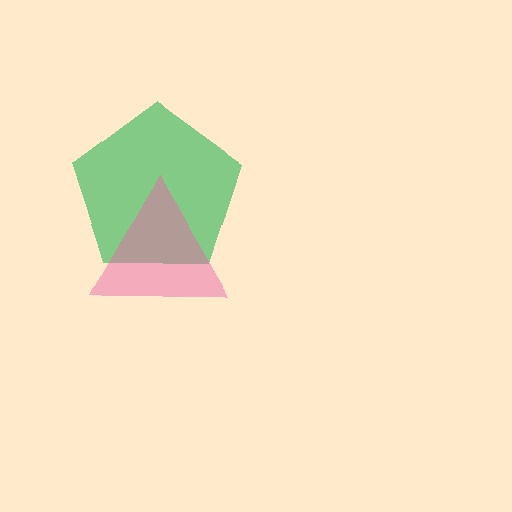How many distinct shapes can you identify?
There are 2 distinct shapes: a green pentagon, a pink triangle.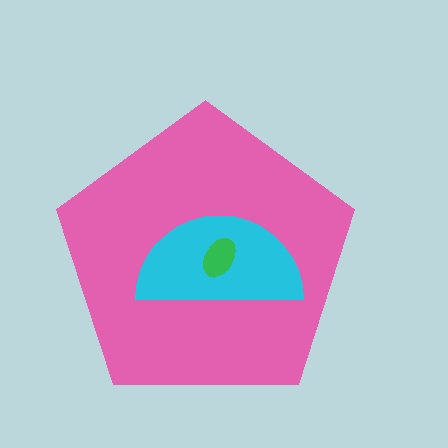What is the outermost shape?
The pink pentagon.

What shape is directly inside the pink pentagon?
The cyan semicircle.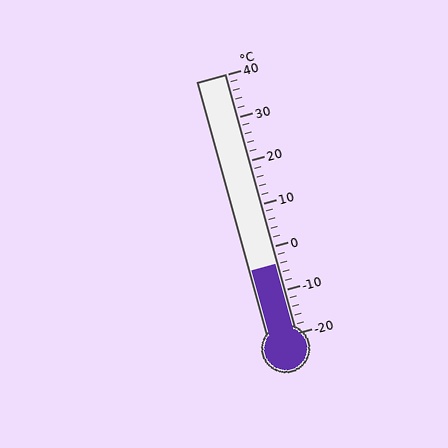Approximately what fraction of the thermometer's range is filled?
The thermometer is filled to approximately 25% of its range.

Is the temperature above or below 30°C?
The temperature is below 30°C.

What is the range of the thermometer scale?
The thermometer scale ranges from -20°C to 40°C.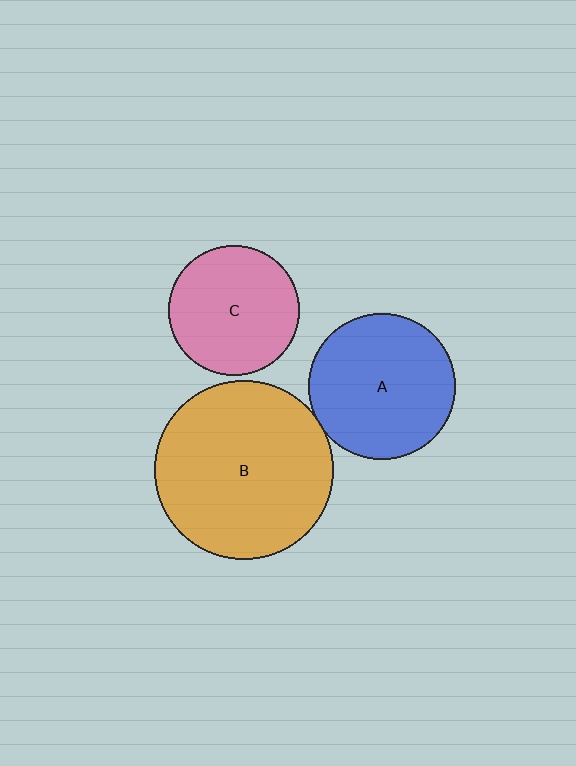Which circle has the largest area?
Circle B (orange).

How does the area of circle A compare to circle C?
Approximately 1.3 times.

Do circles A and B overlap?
Yes.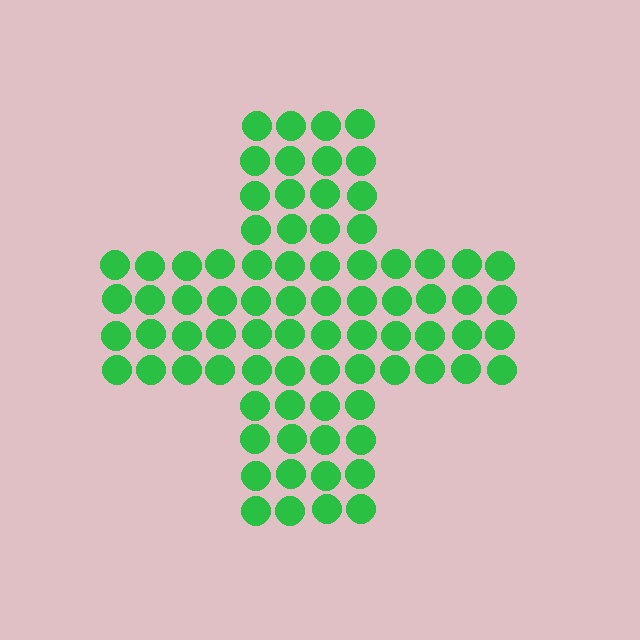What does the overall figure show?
The overall figure shows a cross.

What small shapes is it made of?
It is made of small circles.